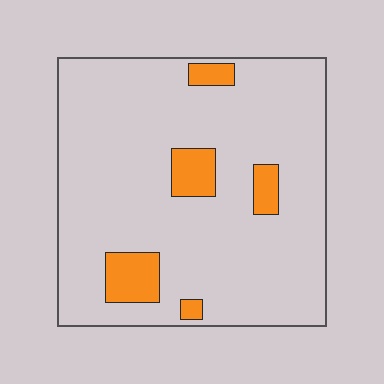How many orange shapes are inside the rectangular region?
5.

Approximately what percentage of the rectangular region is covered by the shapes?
Approximately 10%.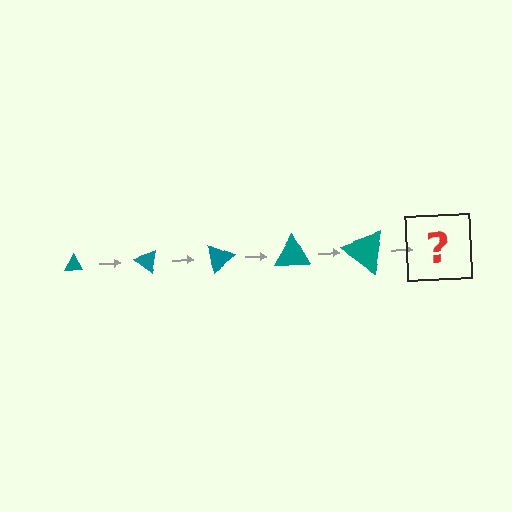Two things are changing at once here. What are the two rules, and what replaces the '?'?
The two rules are that the triangle grows larger each step and it rotates 40 degrees each step. The '?' should be a triangle, larger than the previous one and rotated 200 degrees from the start.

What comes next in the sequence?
The next element should be a triangle, larger than the previous one and rotated 200 degrees from the start.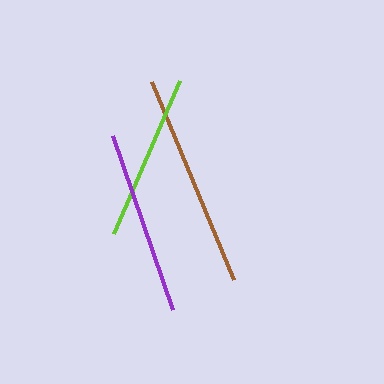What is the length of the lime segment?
The lime segment is approximately 167 pixels long.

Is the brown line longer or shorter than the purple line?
The brown line is longer than the purple line.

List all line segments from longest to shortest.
From longest to shortest: brown, purple, lime.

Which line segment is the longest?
The brown line is the longest at approximately 215 pixels.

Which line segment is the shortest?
The lime line is the shortest at approximately 167 pixels.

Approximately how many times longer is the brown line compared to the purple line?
The brown line is approximately 1.2 times the length of the purple line.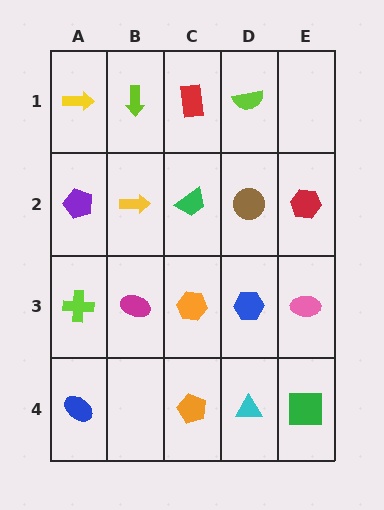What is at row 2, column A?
A purple pentagon.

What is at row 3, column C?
An orange hexagon.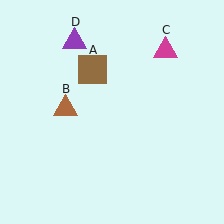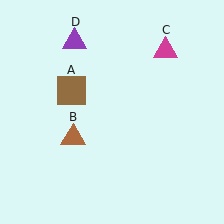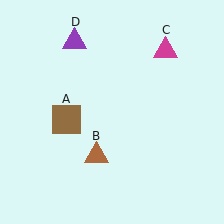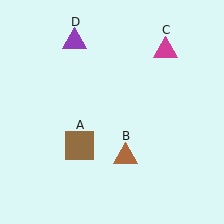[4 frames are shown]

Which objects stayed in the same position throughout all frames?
Magenta triangle (object C) and purple triangle (object D) remained stationary.